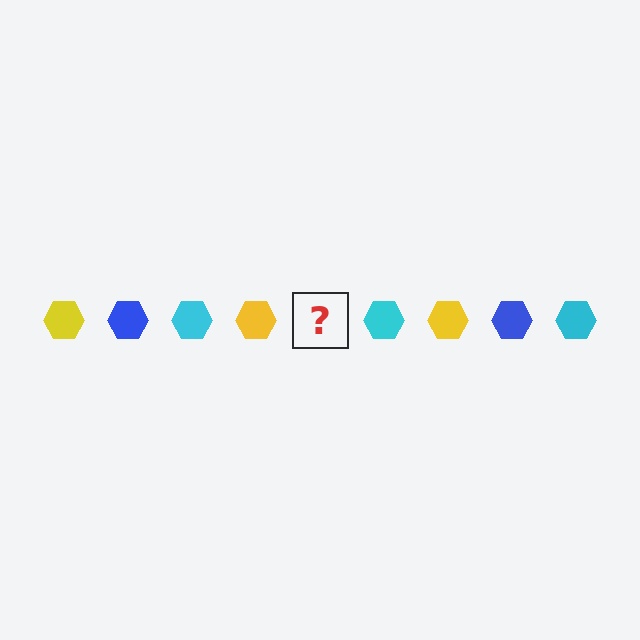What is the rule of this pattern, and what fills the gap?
The rule is that the pattern cycles through yellow, blue, cyan hexagons. The gap should be filled with a blue hexagon.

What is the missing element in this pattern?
The missing element is a blue hexagon.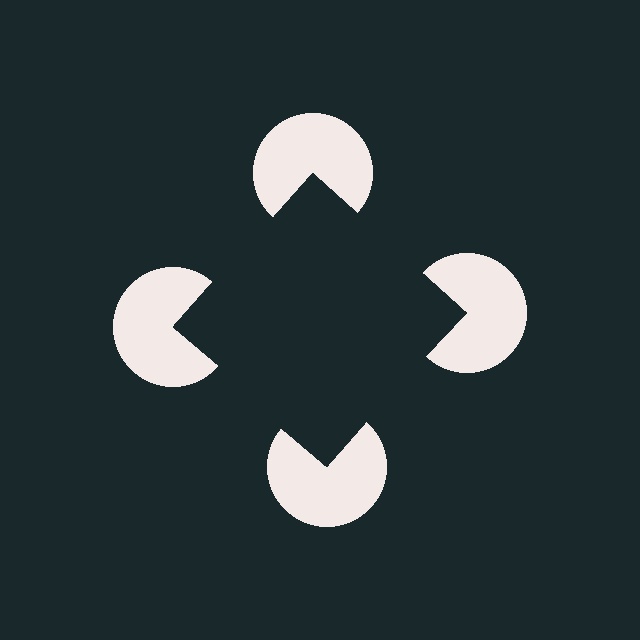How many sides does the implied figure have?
4 sides.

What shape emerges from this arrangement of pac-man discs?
An illusory square — its edges are inferred from the aligned wedge cuts in the pac-man discs, not physically drawn.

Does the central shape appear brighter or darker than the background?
It typically appears slightly darker than the background, even though no actual brightness change is drawn.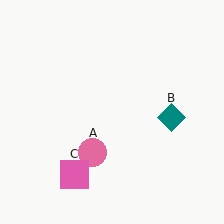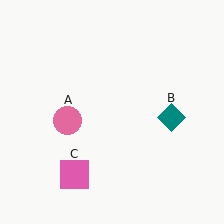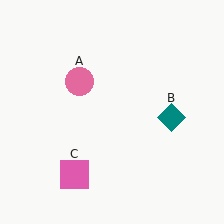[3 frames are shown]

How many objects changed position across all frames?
1 object changed position: pink circle (object A).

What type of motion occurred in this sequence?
The pink circle (object A) rotated clockwise around the center of the scene.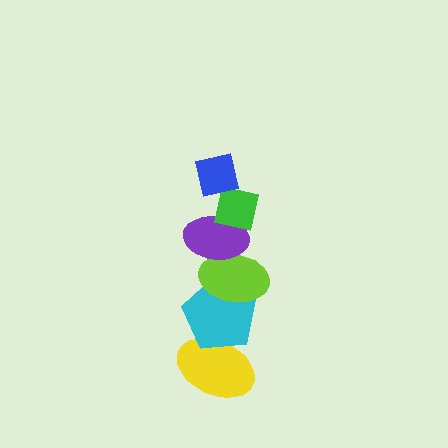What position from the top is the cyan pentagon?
The cyan pentagon is 5th from the top.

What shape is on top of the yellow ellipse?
The cyan pentagon is on top of the yellow ellipse.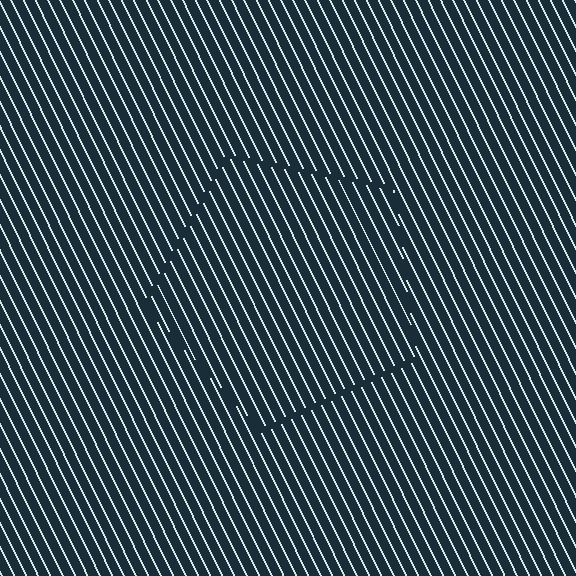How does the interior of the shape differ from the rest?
The interior of the shape contains the same grating, shifted by half a period — the contour is defined by the phase discontinuity where line-ends from the inner and outer gratings abut.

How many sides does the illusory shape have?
5 sides — the line-ends trace a pentagon.